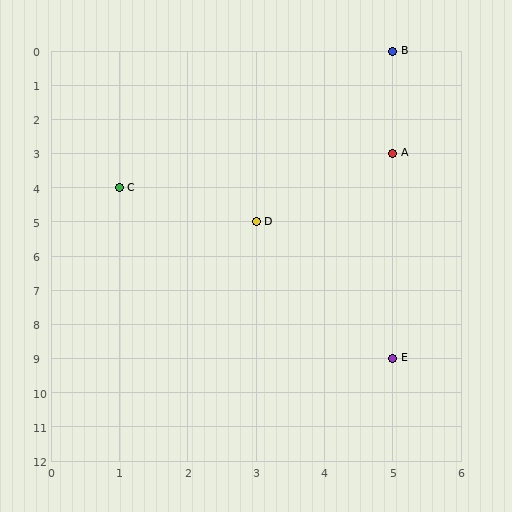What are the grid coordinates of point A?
Point A is at grid coordinates (5, 3).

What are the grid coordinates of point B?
Point B is at grid coordinates (5, 0).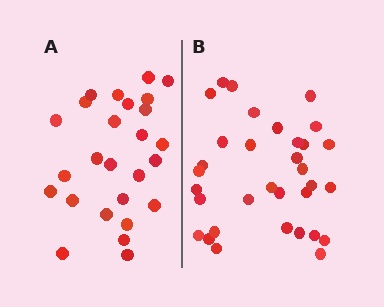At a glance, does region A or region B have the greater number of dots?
Region B (the right region) has more dots.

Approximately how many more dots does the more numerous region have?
Region B has roughly 8 or so more dots than region A.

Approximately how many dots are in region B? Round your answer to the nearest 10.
About 30 dots. (The exact count is 33, which rounds to 30.)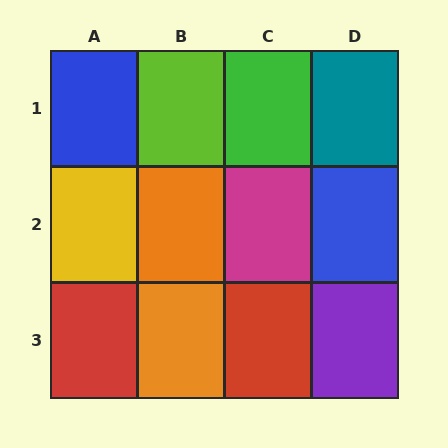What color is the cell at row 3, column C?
Red.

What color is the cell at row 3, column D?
Purple.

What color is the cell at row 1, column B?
Lime.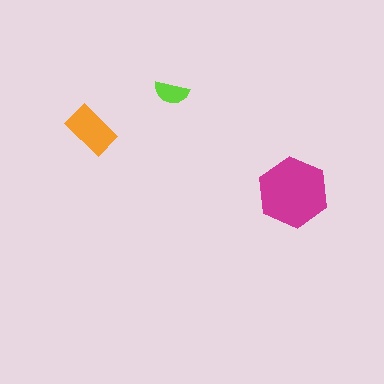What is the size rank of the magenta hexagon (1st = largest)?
1st.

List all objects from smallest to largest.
The lime semicircle, the orange rectangle, the magenta hexagon.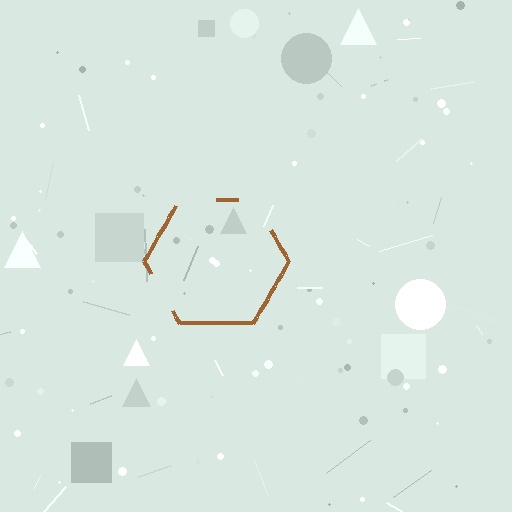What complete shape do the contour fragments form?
The contour fragments form a hexagon.